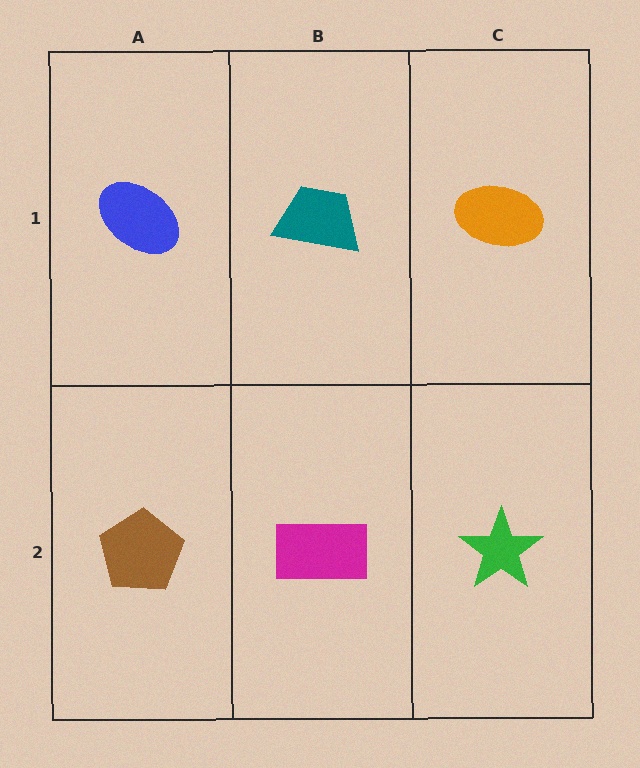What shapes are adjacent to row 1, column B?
A magenta rectangle (row 2, column B), a blue ellipse (row 1, column A), an orange ellipse (row 1, column C).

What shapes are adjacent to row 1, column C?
A green star (row 2, column C), a teal trapezoid (row 1, column B).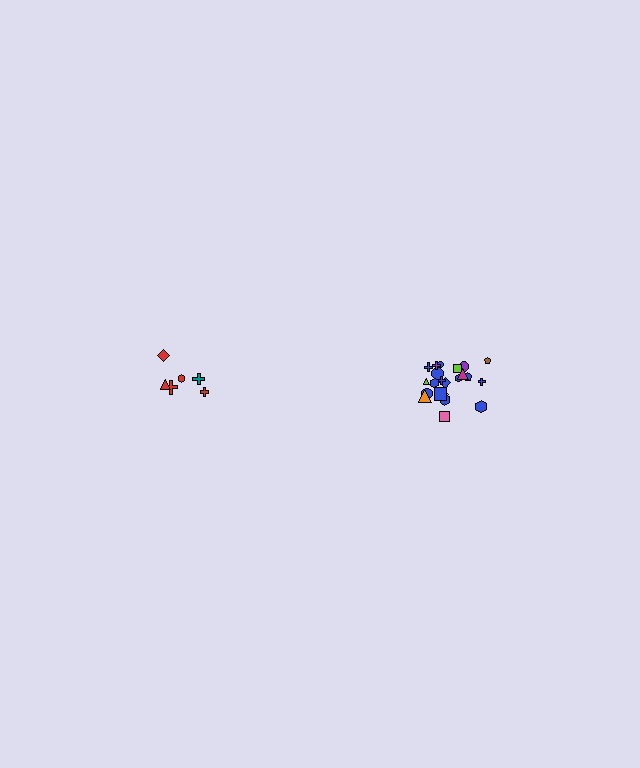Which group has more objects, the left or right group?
The right group.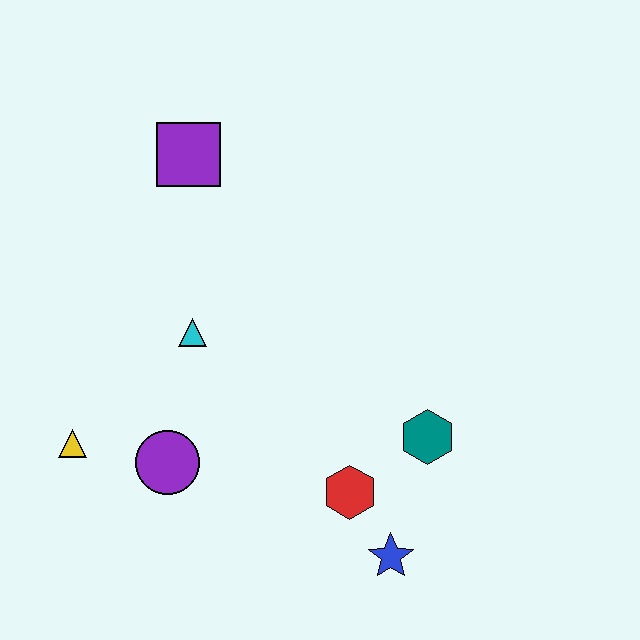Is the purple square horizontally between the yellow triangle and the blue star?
Yes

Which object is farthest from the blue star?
The purple square is farthest from the blue star.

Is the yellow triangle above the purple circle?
Yes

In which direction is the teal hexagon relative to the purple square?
The teal hexagon is below the purple square.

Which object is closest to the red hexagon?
The blue star is closest to the red hexagon.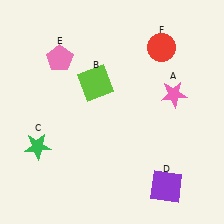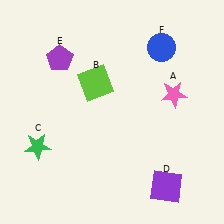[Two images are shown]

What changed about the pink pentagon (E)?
In Image 1, E is pink. In Image 2, it changed to purple.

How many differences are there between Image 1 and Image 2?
There are 2 differences between the two images.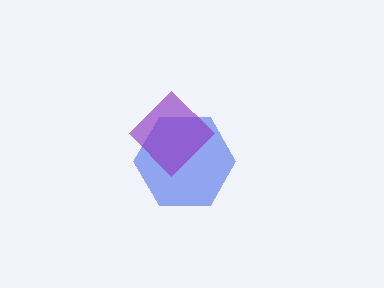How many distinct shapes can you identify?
There are 2 distinct shapes: a blue hexagon, a purple diamond.